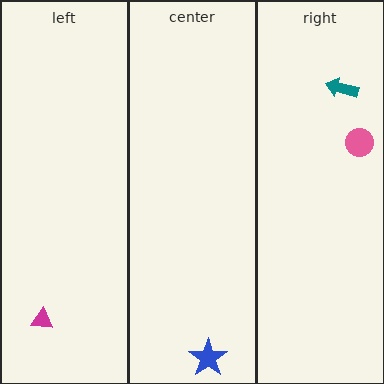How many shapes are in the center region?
1.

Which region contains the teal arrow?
The right region.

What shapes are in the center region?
The blue star.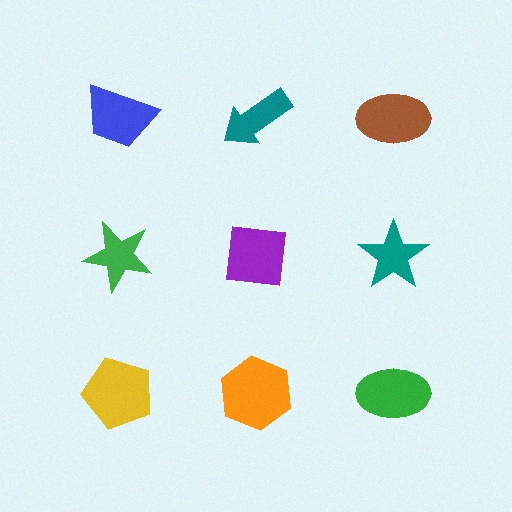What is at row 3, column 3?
A green ellipse.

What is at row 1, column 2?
A teal arrow.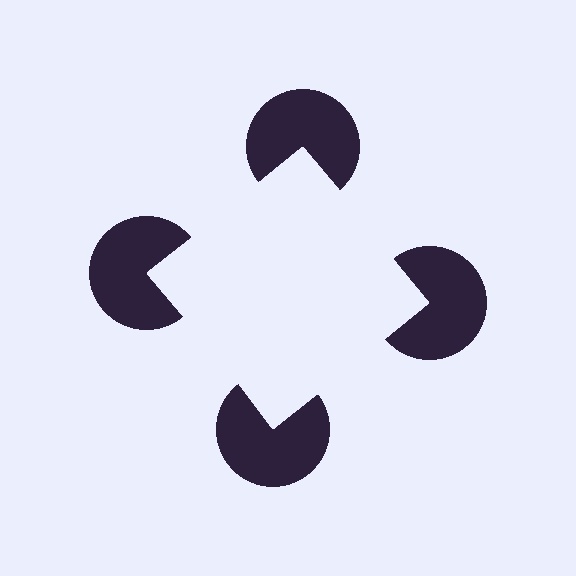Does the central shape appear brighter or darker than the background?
It typically appears slightly brighter than the background, even though no actual brightness change is drawn.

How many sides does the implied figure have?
4 sides.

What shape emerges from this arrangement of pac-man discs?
An illusory square — its edges are inferred from the aligned wedge cuts in the pac-man discs, not physically drawn.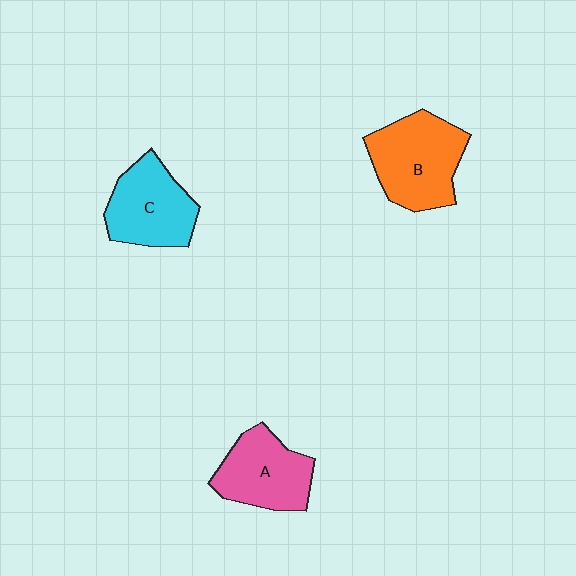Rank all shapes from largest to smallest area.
From largest to smallest: B (orange), C (cyan), A (pink).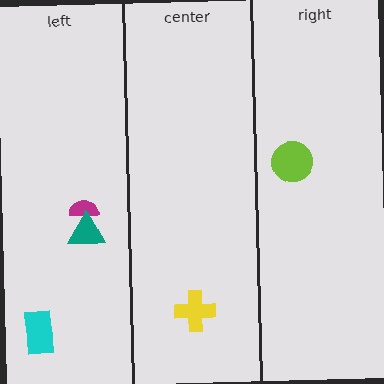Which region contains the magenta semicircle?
The left region.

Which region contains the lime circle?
The right region.